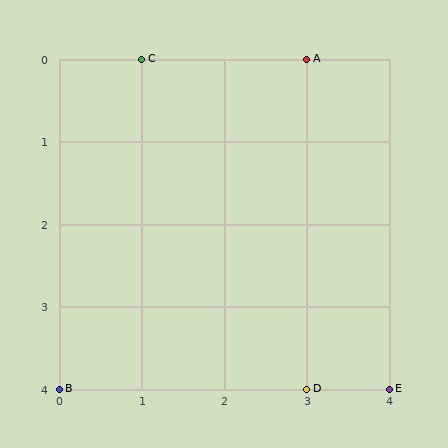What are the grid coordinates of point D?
Point D is at grid coordinates (3, 4).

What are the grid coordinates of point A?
Point A is at grid coordinates (3, 0).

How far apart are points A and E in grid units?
Points A and E are 1 column and 4 rows apart (about 4.1 grid units diagonally).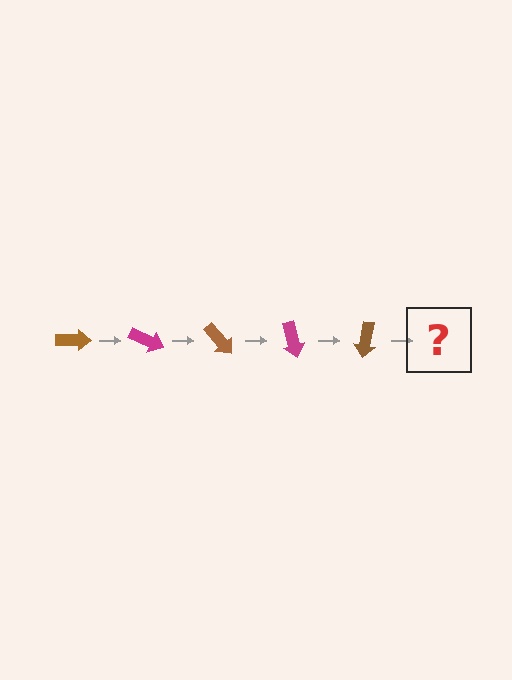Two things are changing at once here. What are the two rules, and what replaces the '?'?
The two rules are that it rotates 25 degrees each step and the color cycles through brown and magenta. The '?' should be a magenta arrow, rotated 125 degrees from the start.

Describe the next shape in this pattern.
It should be a magenta arrow, rotated 125 degrees from the start.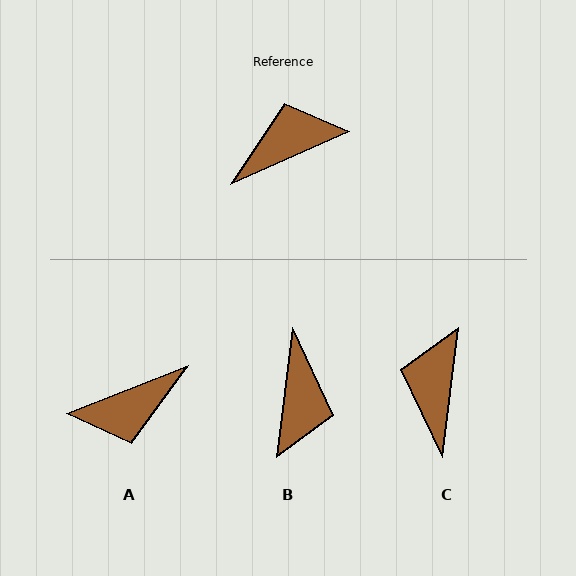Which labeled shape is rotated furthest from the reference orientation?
A, about 177 degrees away.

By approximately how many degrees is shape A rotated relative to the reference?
Approximately 177 degrees counter-clockwise.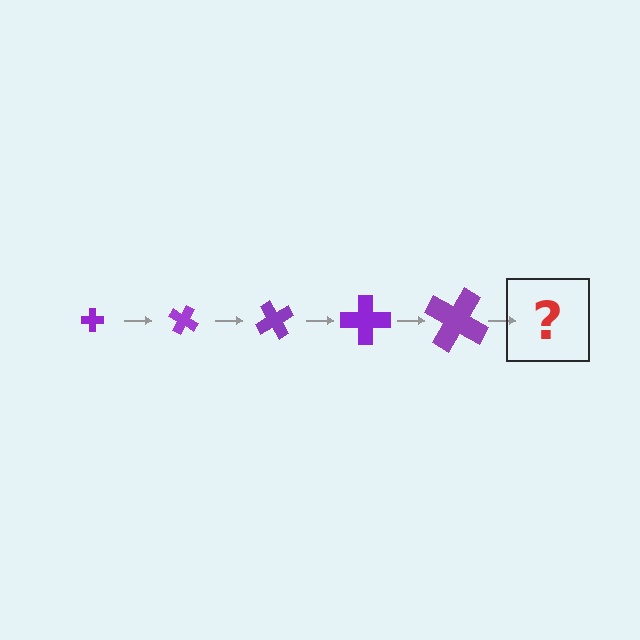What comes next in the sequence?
The next element should be a cross, larger than the previous one and rotated 150 degrees from the start.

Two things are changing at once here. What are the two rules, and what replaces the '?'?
The two rules are that the cross grows larger each step and it rotates 30 degrees each step. The '?' should be a cross, larger than the previous one and rotated 150 degrees from the start.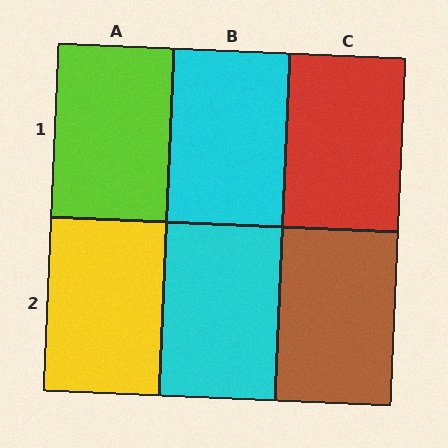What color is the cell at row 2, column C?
Brown.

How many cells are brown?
1 cell is brown.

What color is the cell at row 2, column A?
Yellow.